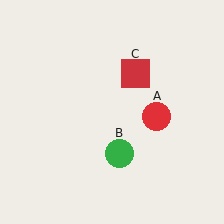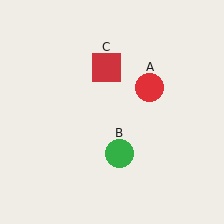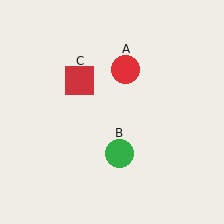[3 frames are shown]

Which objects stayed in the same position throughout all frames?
Green circle (object B) remained stationary.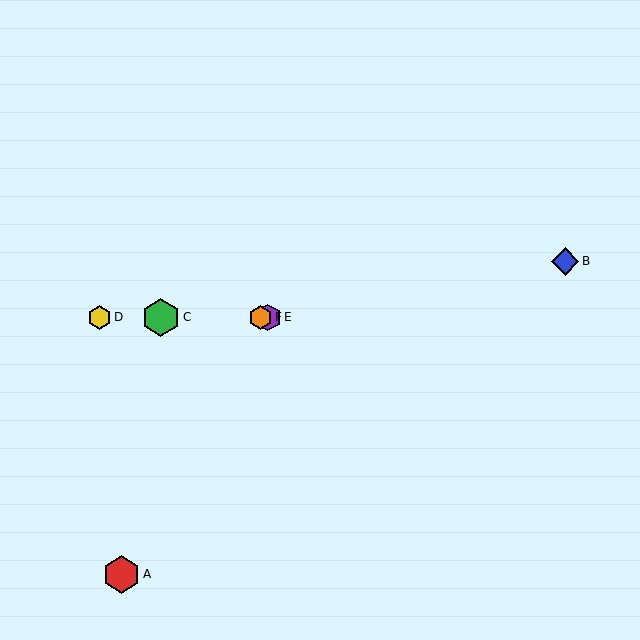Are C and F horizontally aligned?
Yes, both are at y≈317.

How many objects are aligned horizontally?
4 objects (C, D, E, F) are aligned horizontally.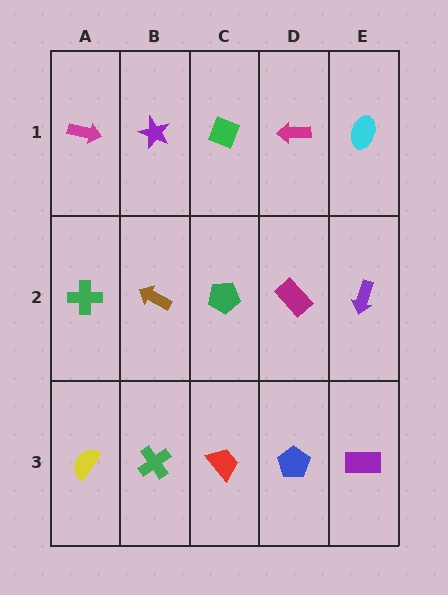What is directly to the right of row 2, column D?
A purple arrow.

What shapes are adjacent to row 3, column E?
A purple arrow (row 2, column E), a blue pentagon (row 3, column D).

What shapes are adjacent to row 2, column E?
A cyan ellipse (row 1, column E), a purple rectangle (row 3, column E), a magenta rectangle (row 2, column D).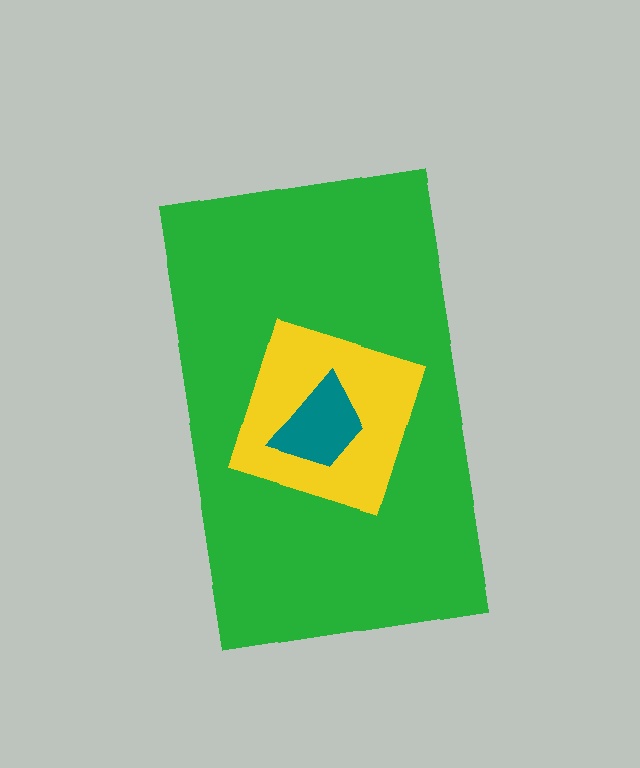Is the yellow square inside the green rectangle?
Yes.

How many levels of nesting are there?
3.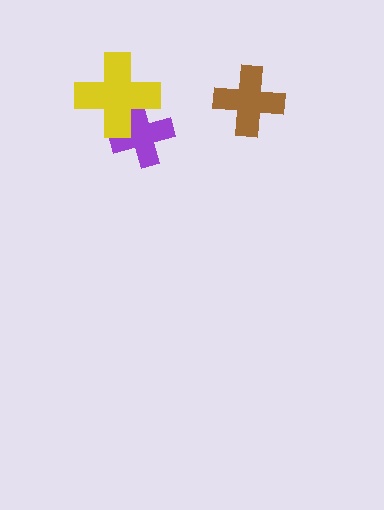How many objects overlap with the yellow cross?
1 object overlaps with the yellow cross.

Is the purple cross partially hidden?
Yes, it is partially covered by another shape.